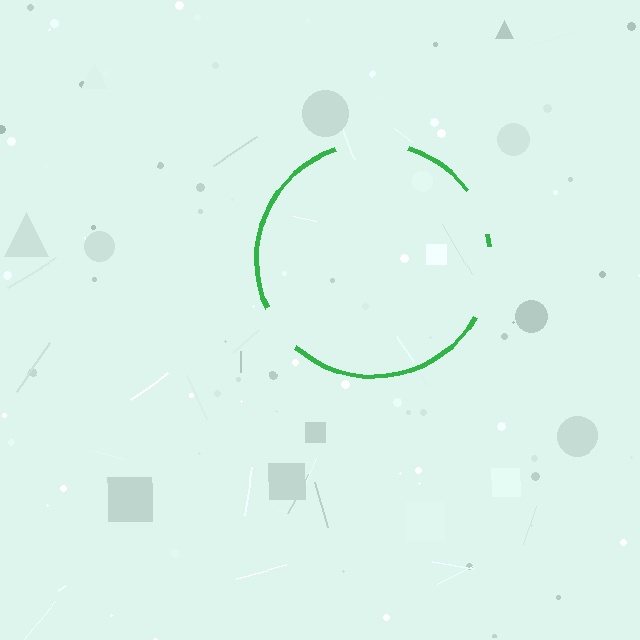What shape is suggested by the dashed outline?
The dashed outline suggests a circle.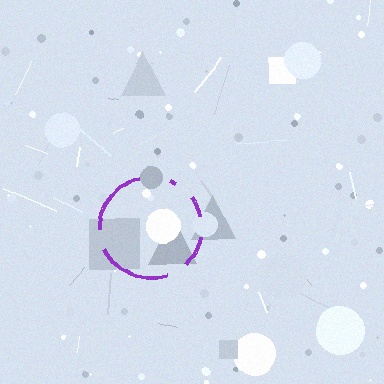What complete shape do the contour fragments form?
The contour fragments form a circle.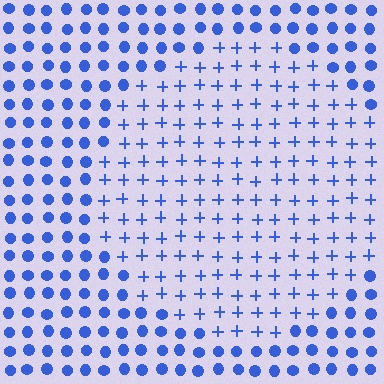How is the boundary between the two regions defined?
The boundary is defined by a change in element shape: plus signs inside vs. circles outside. All elements share the same color and spacing.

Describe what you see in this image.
The image is filled with small blue elements arranged in a uniform grid. A circle-shaped region contains plus signs, while the surrounding area contains circles. The boundary is defined purely by the change in element shape.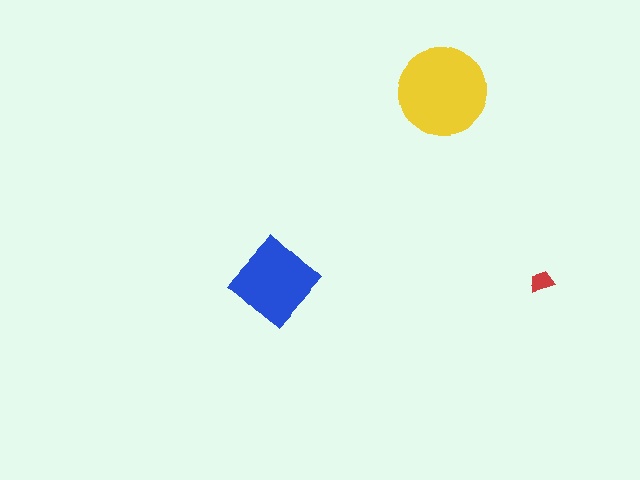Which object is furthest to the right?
The red trapezoid is rightmost.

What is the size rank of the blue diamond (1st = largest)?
2nd.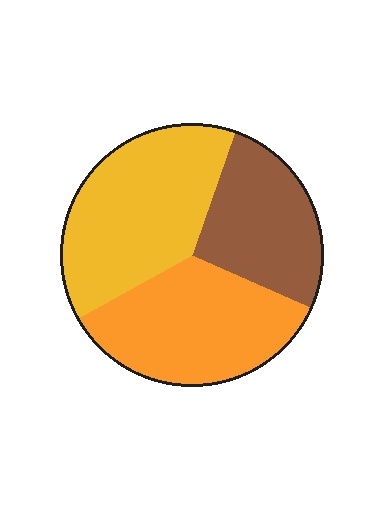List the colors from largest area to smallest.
From largest to smallest: yellow, orange, brown.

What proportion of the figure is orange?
Orange takes up about one third (1/3) of the figure.